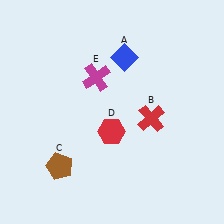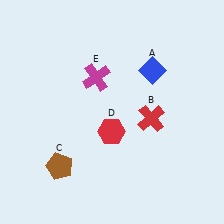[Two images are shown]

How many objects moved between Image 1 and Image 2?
1 object moved between the two images.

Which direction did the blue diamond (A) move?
The blue diamond (A) moved right.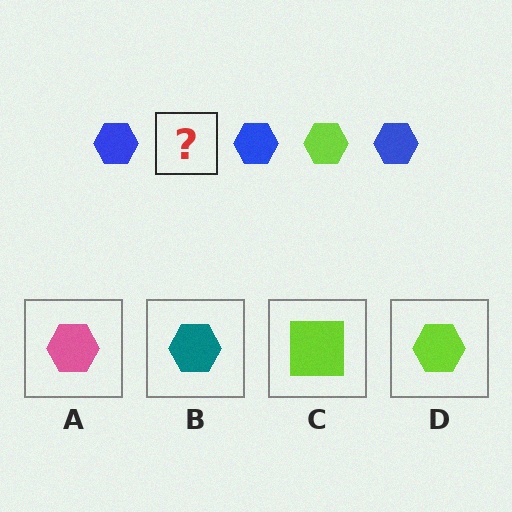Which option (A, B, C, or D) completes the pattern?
D.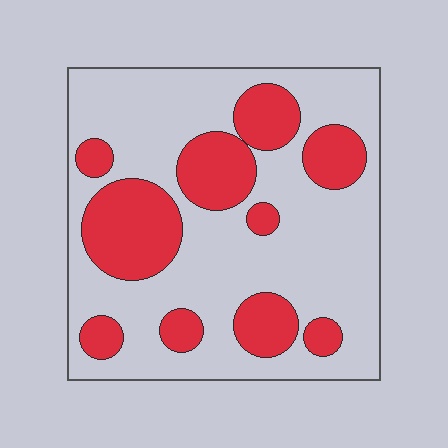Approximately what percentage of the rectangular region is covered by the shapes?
Approximately 30%.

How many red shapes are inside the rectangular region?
10.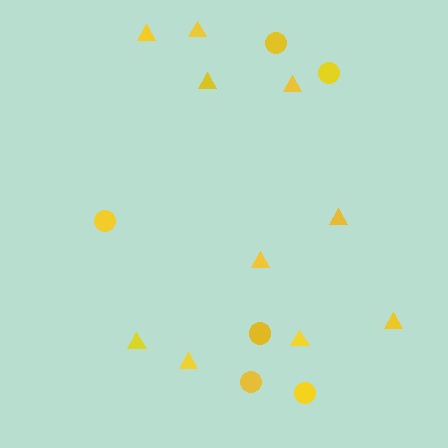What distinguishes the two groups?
There are 2 groups: one group of circles (6) and one group of triangles (10).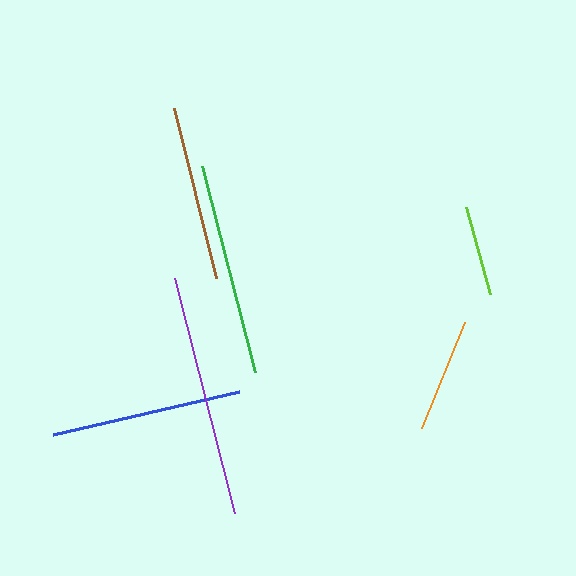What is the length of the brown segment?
The brown segment is approximately 174 pixels long.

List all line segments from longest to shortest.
From longest to shortest: purple, green, blue, brown, orange, lime.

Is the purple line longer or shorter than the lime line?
The purple line is longer than the lime line.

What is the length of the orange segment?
The orange segment is approximately 115 pixels long.